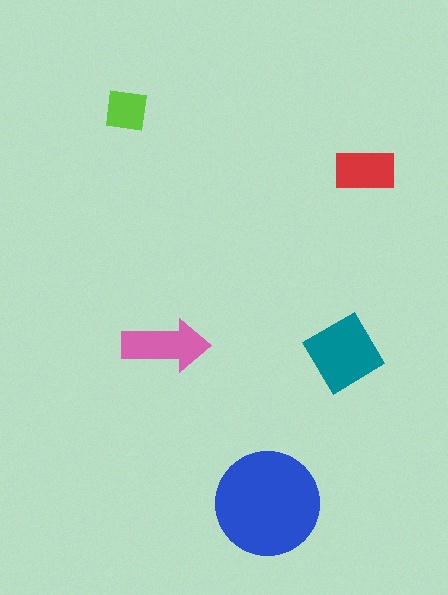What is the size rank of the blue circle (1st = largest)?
1st.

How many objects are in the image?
There are 5 objects in the image.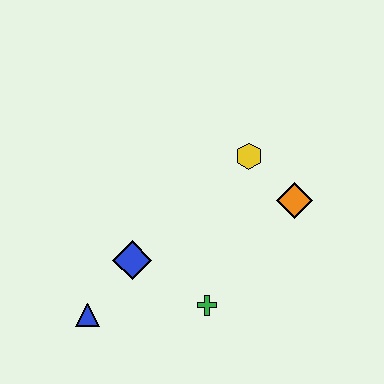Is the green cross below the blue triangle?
No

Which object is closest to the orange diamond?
The yellow hexagon is closest to the orange diamond.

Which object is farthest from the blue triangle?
The orange diamond is farthest from the blue triangle.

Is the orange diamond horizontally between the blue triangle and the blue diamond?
No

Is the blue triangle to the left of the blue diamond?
Yes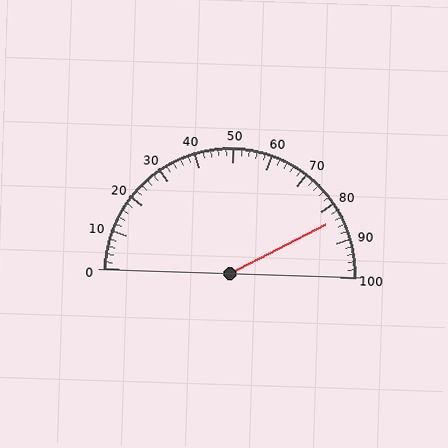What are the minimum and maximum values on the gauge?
The gauge ranges from 0 to 100.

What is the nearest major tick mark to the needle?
The nearest major tick mark is 80.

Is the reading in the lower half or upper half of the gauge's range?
The reading is in the upper half of the range (0 to 100).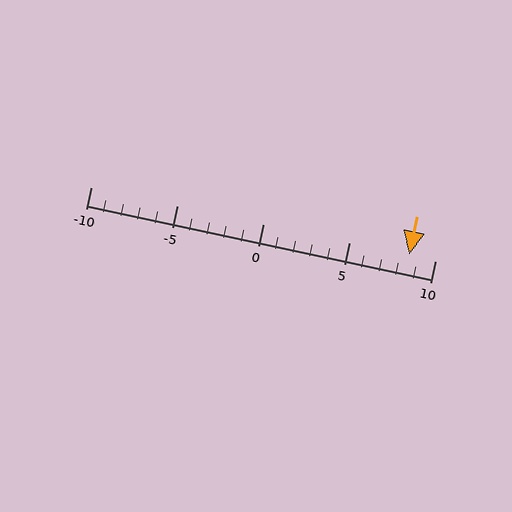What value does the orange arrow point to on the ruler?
The orange arrow points to approximately 8.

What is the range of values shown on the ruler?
The ruler shows values from -10 to 10.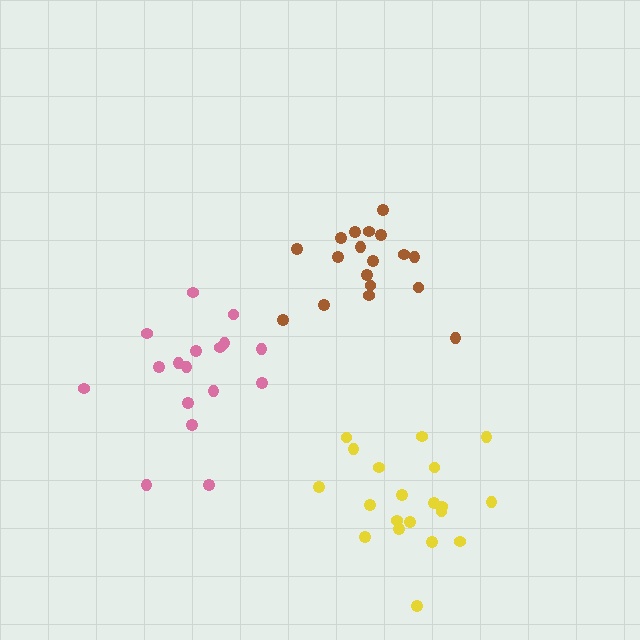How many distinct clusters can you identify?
There are 3 distinct clusters.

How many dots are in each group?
Group 1: 18 dots, Group 2: 20 dots, Group 3: 17 dots (55 total).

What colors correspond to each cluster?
The clusters are colored: brown, yellow, pink.